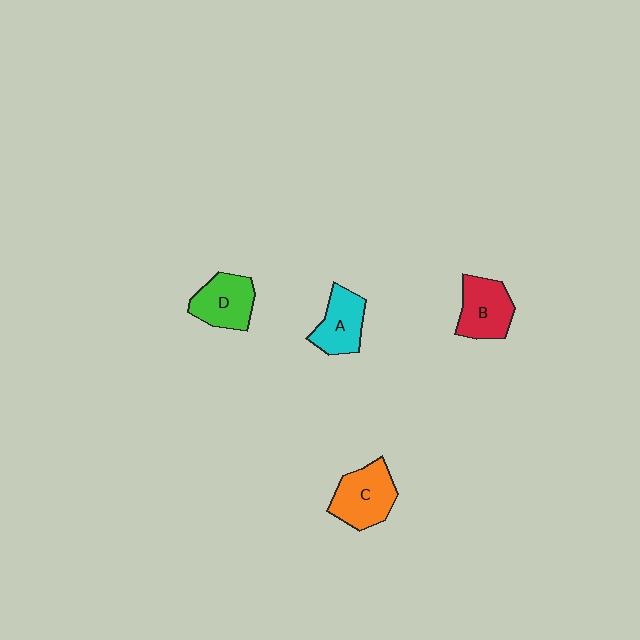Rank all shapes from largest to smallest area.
From largest to smallest: C (orange), B (red), D (green), A (cyan).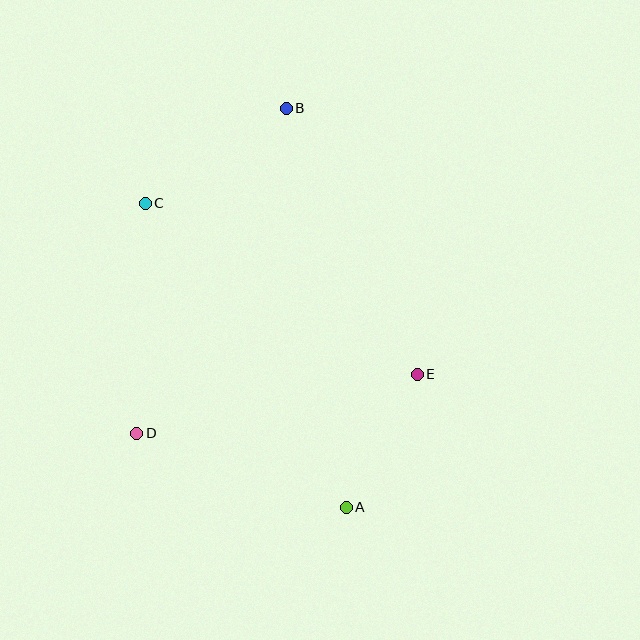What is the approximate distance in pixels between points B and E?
The distance between B and E is approximately 296 pixels.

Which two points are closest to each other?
Points A and E are closest to each other.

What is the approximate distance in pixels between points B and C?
The distance between B and C is approximately 170 pixels.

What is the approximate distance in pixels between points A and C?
The distance between A and C is approximately 364 pixels.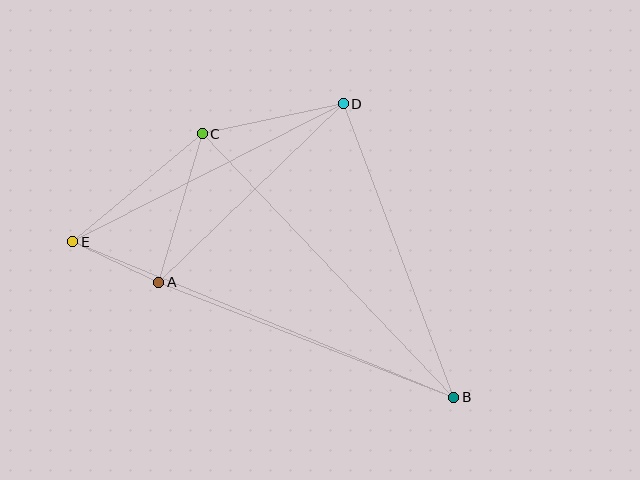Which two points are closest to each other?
Points A and E are closest to each other.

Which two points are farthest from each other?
Points B and E are farthest from each other.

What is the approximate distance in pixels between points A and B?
The distance between A and B is approximately 317 pixels.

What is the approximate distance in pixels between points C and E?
The distance between C and E is approximately 169 pixels.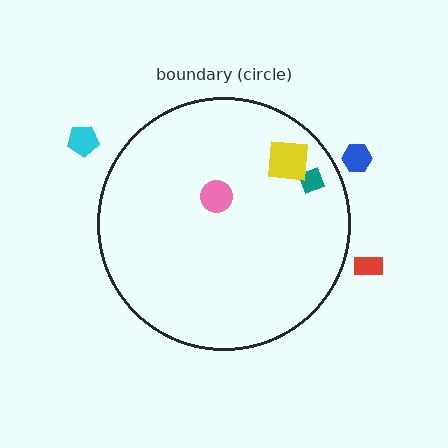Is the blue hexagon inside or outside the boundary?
Outside.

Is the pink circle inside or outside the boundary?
Inside.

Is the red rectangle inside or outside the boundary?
Outside.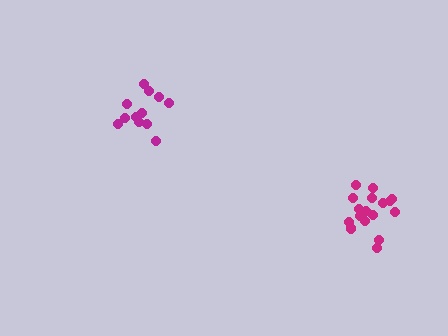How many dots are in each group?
Group 1: 17 dots, Group 2: 12 dots (29 total).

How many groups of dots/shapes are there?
There are 2 groups.